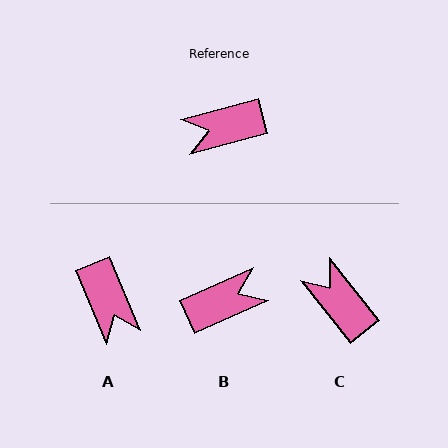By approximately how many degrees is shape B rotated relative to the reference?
Approximately 170 degrees clockwise.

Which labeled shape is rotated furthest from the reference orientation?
B, about 170 degrees away.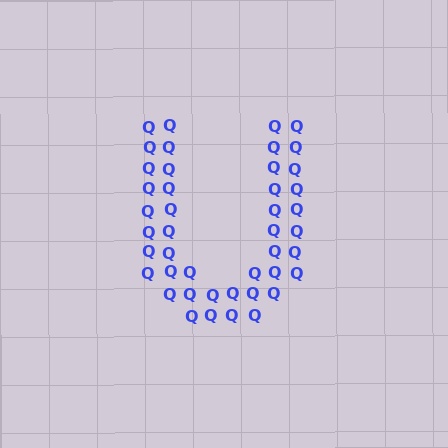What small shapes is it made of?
It is made of small letter Q's.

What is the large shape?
The large shape is the letter U.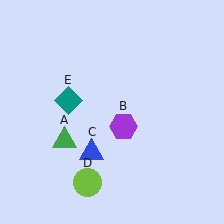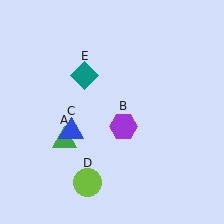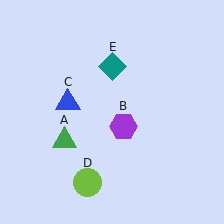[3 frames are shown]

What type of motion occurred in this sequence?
The blue triangle (object C), teal diamond (object E) rotated clockwise around the center of the scene.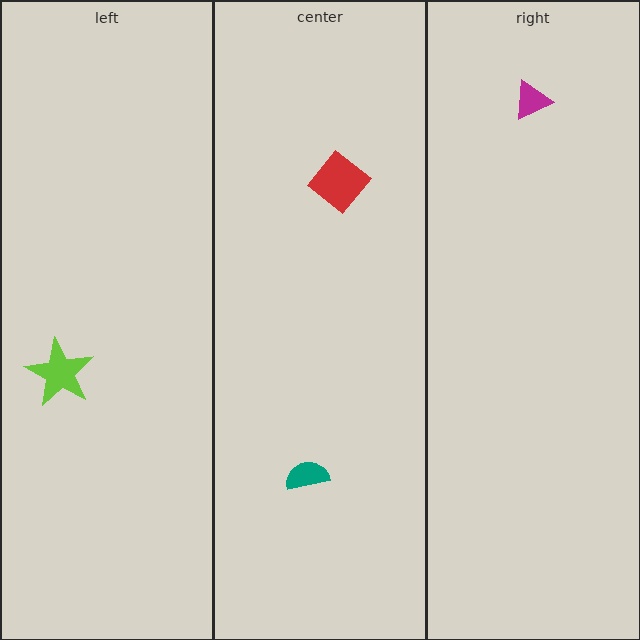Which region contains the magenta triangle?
The right region.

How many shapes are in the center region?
2.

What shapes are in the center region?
The teal semicircle, the red diamond.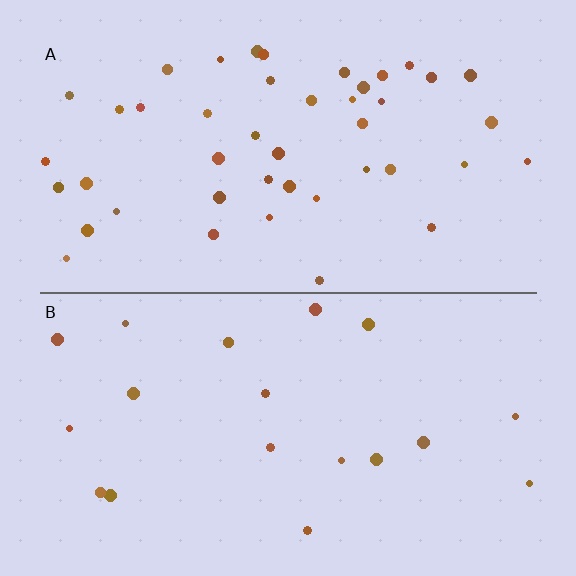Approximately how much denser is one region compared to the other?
Approximately 2.4× — region A over region B.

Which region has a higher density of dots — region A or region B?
A (the top).